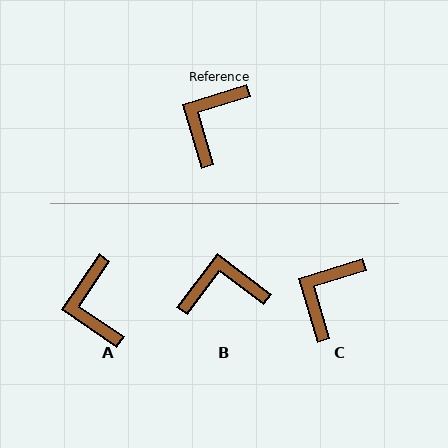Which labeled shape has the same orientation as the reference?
C.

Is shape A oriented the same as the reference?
No, it is off by about 39 degrees.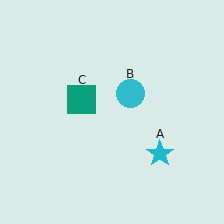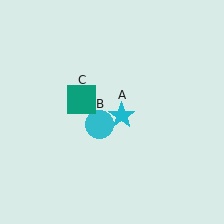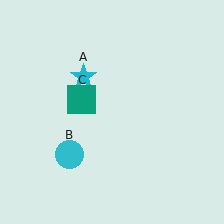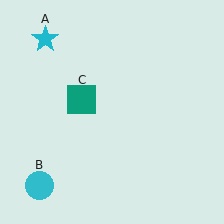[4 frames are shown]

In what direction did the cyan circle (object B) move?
The cyan circle (object B) moved down and to the left.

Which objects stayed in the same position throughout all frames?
Teal square (object C) remained stationary.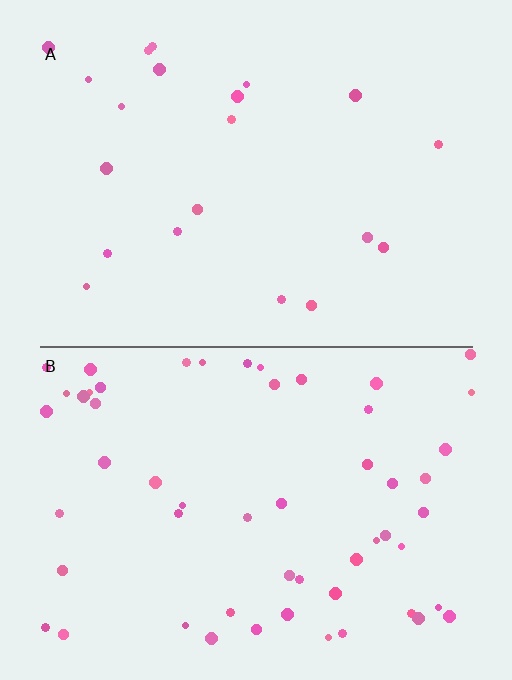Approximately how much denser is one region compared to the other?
Approximately 2.7× — region B over region A.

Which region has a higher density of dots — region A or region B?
B (the bottom).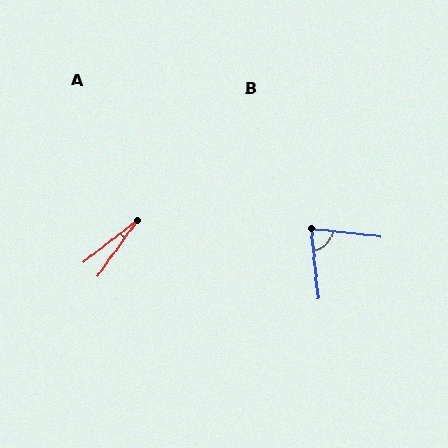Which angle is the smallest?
A, at approximately 16 degrees.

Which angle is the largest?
B, at approximately 77 degrees.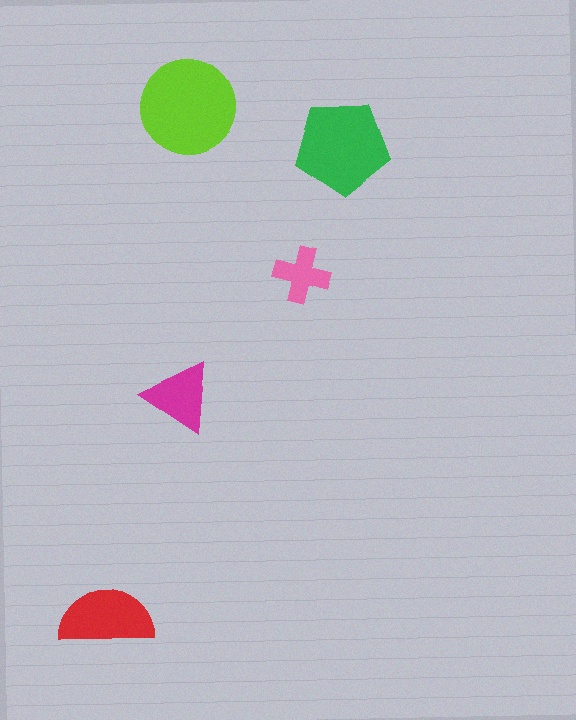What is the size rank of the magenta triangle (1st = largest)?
4th.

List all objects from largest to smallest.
The lime circle, the green pentagon, the red semicircle, the magenta triangle, the pink cross.